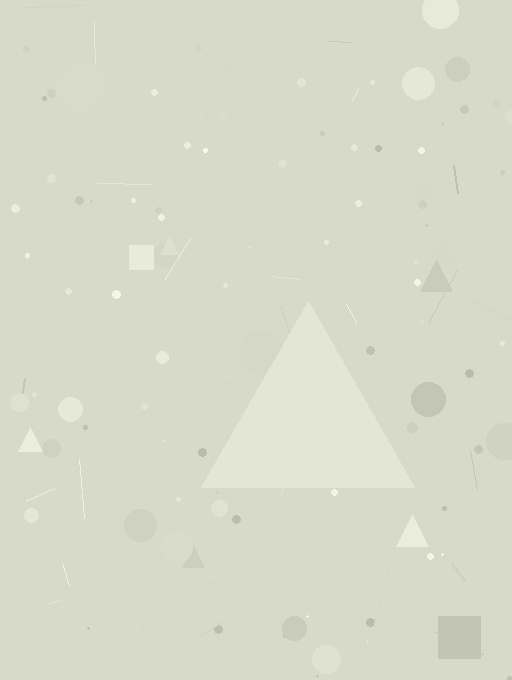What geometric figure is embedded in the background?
A triangle is embedded in the background.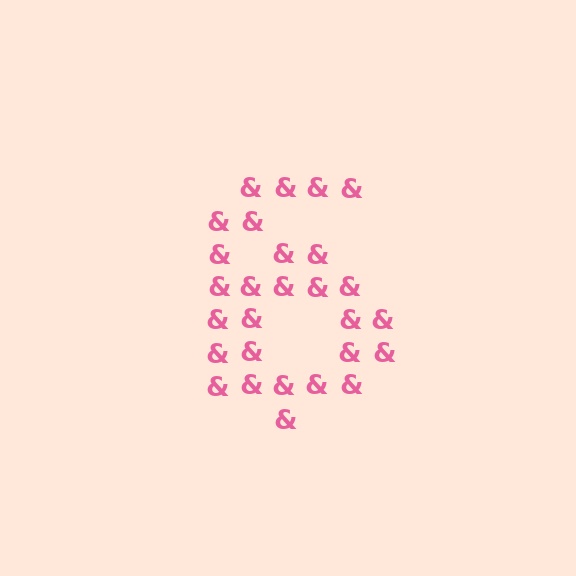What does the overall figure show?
The overall figure shows the digit 6.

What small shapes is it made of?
It is made of small ampersands.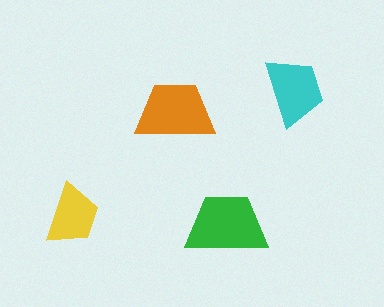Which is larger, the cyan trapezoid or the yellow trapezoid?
The cyan one.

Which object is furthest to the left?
The yellow trapezoid is leftmost.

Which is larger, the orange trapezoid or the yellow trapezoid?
The orange one.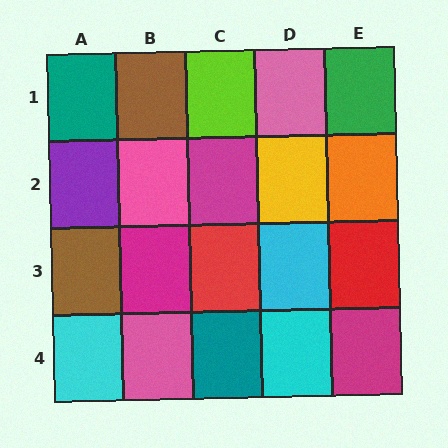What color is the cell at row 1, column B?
Brown.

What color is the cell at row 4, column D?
Cyan.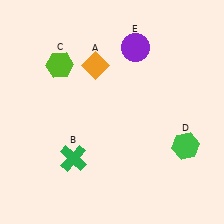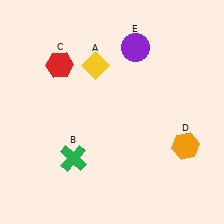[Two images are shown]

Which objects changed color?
A changed from orange to yellow. C changed from lime to red. D changed from green to orange.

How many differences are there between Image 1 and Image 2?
There are 3 differences between the two images.